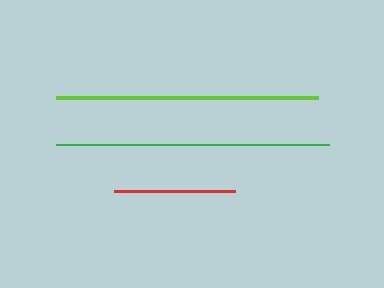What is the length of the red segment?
The red segment is approximately 121 pixels long.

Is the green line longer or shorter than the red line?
The green line is longer than the red line.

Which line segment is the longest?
The green line is the longest at approximately 273 pixels.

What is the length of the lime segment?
The lime segment is approximately 261 pixels long.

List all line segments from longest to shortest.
From longest to shortest: green, lime, red.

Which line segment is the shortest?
The red line is the shortest at approximately 121 pixels.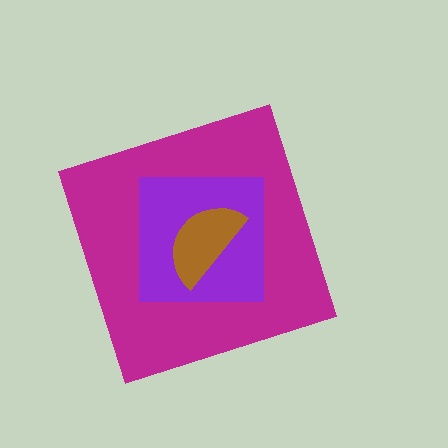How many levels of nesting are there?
3.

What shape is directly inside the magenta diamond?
The purple square.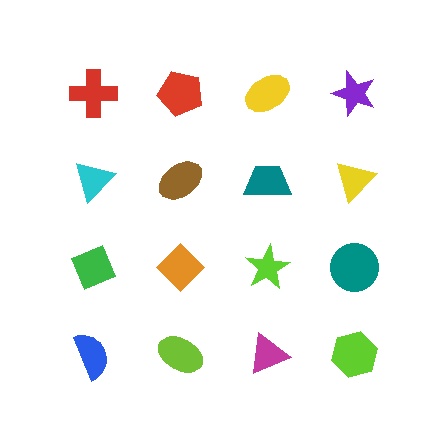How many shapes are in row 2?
4 shapes.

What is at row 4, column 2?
A lime ellipse.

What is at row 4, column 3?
A magenta triangle.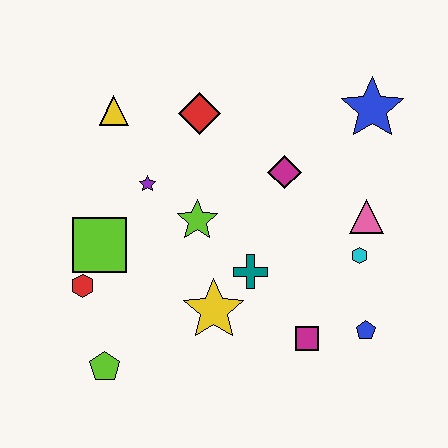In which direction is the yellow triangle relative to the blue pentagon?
The yellow triangle is to the left of the blue pentagon.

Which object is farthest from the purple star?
The blue pentagon is farthest from the purple star.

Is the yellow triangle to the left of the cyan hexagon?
Yes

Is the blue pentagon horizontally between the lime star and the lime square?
No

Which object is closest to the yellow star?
The teal cross is closest to the yellow star.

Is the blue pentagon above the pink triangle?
No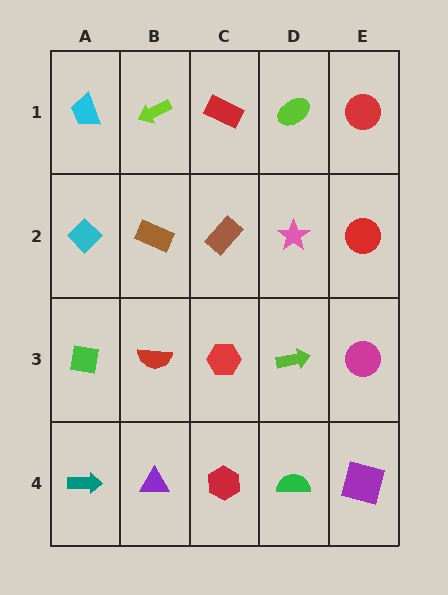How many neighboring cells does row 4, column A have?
2.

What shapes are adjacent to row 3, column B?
A brown rectangle (row 2, column B), a purple triangle (row 4, column B), a green square (row 3, column A), a red hexagon (row 3, column C).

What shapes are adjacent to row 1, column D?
A pink star (row 2, column D), a red rectangle (row 1, column C), a red circle (row 1, column E).